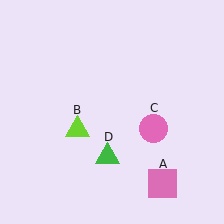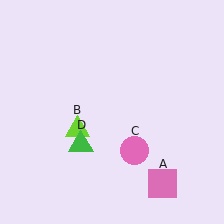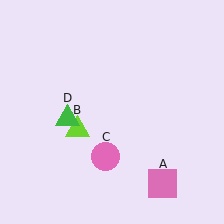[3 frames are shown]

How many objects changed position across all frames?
2 objects changed position: pink circle (object C), green triangle (object D).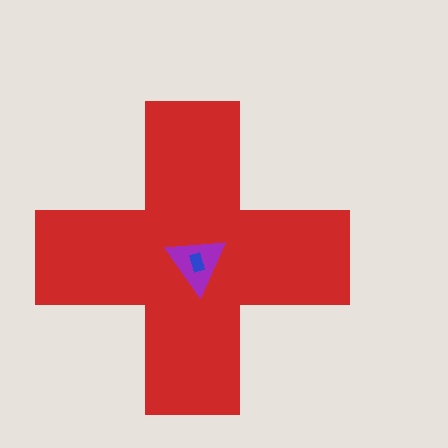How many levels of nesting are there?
3.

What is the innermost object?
The blue rectangle.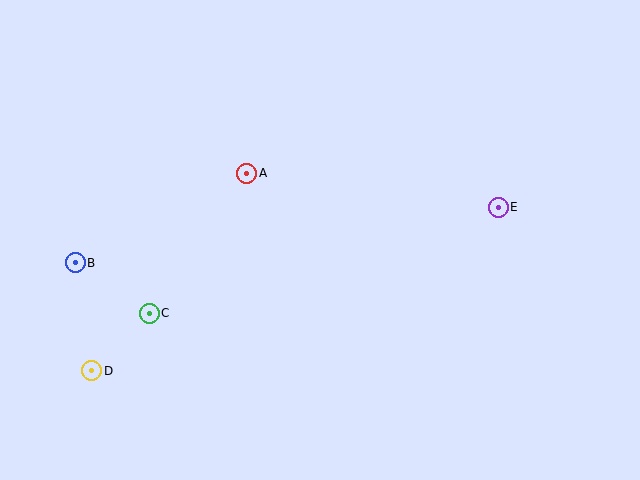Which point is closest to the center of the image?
Point A at (247, 173) is closest to the center.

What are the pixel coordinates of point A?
Point A is at (247, 173).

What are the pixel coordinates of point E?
Point E is at (498, 207).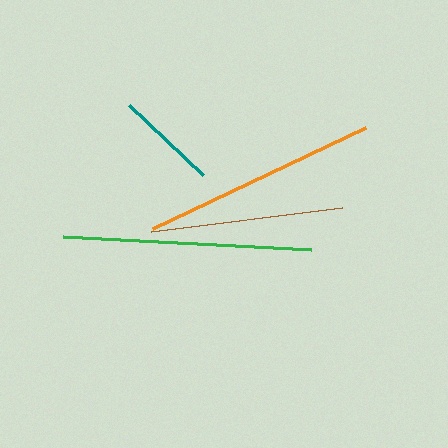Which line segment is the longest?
The green line is the longest at approximately 248 pixels.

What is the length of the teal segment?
The teal segment is approximately 102 pixels long.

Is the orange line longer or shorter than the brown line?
The orange line is longer than the brown line.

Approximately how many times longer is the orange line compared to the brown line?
The orange line is approximately 1.2 times the length of the brown line.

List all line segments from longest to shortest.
From longest to shortest: green, orange, brown, teal.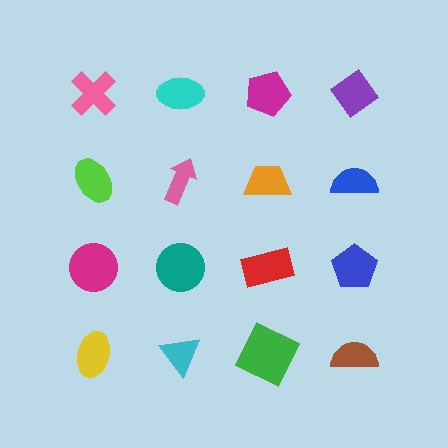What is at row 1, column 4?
A purple diamond.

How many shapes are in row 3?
4 shapes.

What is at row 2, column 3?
An orange trapezoid.